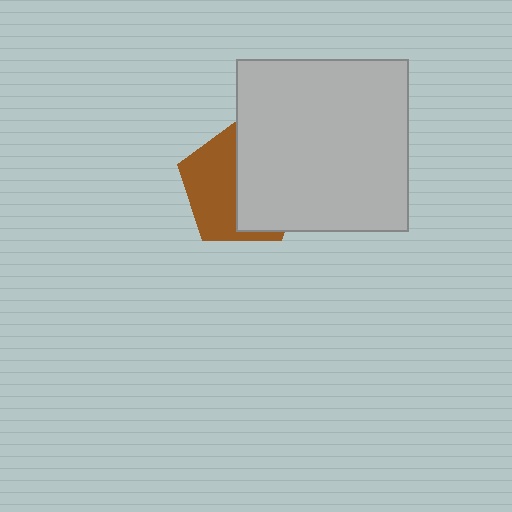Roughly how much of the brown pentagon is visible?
About half of it is visible (roughly 47%).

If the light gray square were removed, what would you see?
You would see the complete brown pentagon.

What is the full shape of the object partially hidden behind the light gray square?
The partially hidden object is a brown pentagon.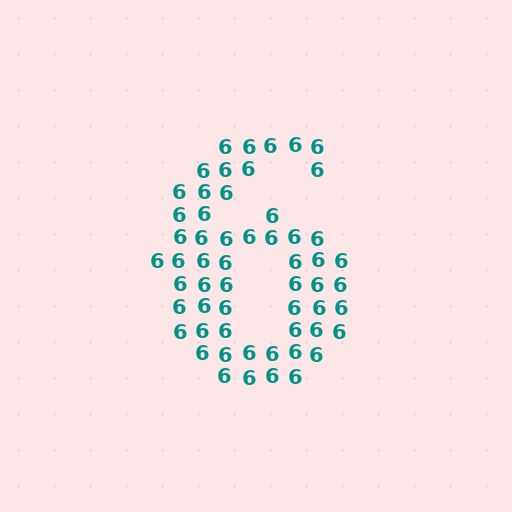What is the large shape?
The large shape is the digit 6.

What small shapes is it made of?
It is made of small digit 6's.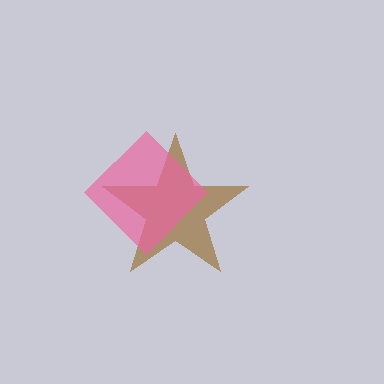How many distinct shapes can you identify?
There are 2 distinct shapes: a brown star, a pink diamond.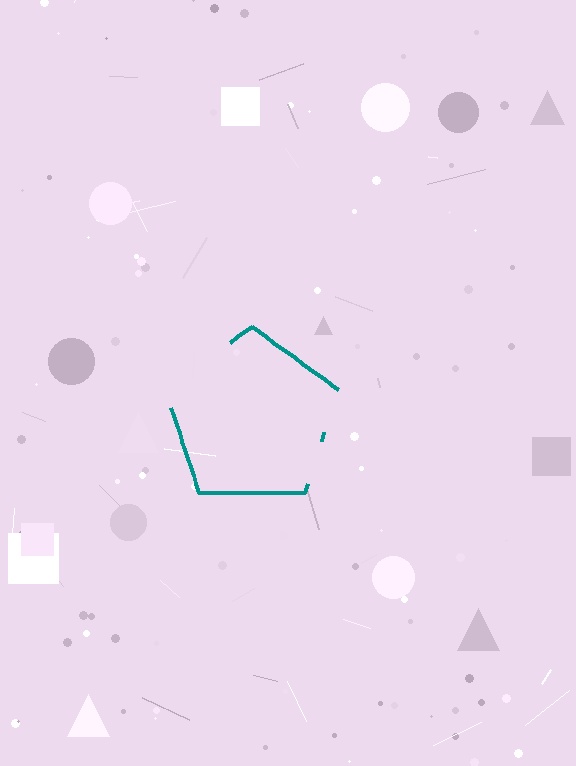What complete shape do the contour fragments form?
The contour fragments form a pentagon.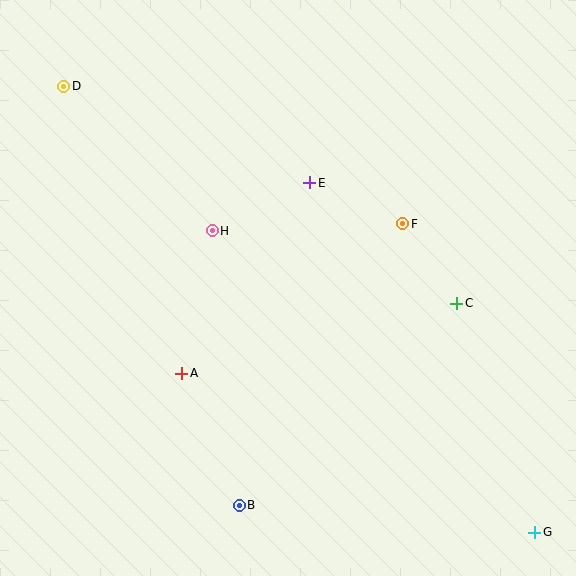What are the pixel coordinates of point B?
Point B is at (239, 505).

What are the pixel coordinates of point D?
Point D is at (64, 86).